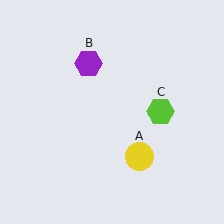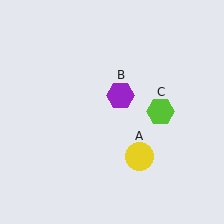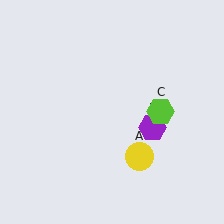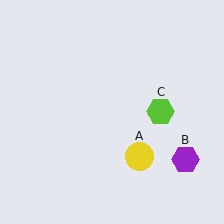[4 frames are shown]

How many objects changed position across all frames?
1 object changed position: purple hexagon (object B).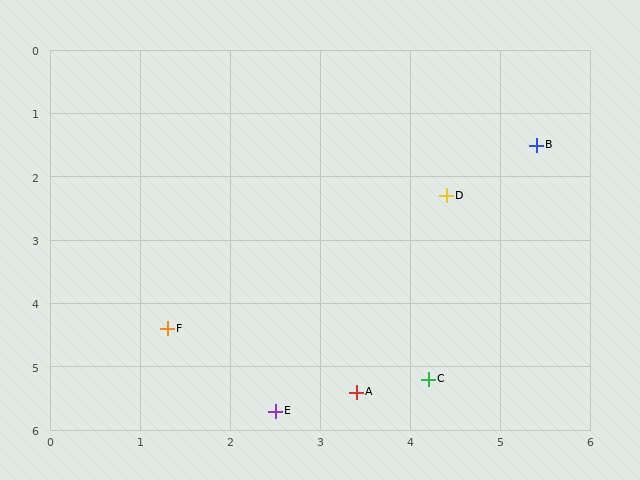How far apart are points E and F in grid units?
Points E and F are about 1.8 grid units apart.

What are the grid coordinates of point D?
Point D is at approximately (4.4, 2.3).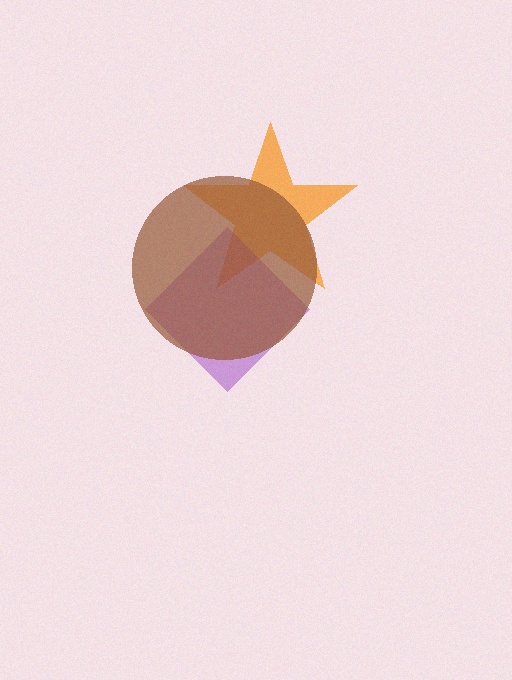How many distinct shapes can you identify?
There are 3 distinct shapes: an orange star, a purple diamond, a brown circle.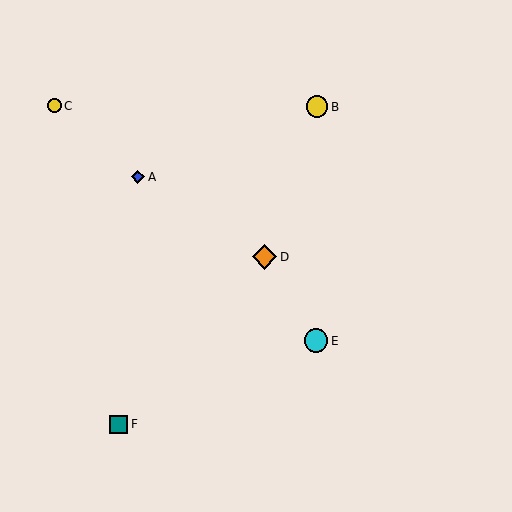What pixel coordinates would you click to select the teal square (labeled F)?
Click at (119, 424) to select the teal square F.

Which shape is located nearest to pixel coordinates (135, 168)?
The blue diamond (labeled A) at (138, 177) is nearest to that location.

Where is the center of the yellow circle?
The center of the yellow circle is at (317, 107).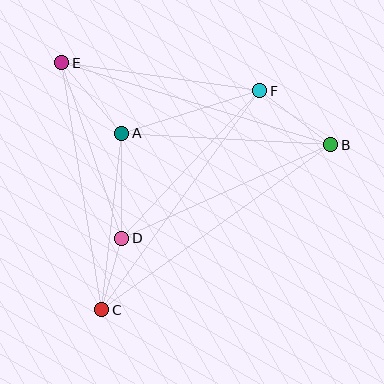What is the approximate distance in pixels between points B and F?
The distance between B and F is approximately 89 pixels.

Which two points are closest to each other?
Points C and D are closest to each other.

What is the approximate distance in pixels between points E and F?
The distance between E and F is approximately 200 pixels.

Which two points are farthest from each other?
Points B and C are farthest from each other.